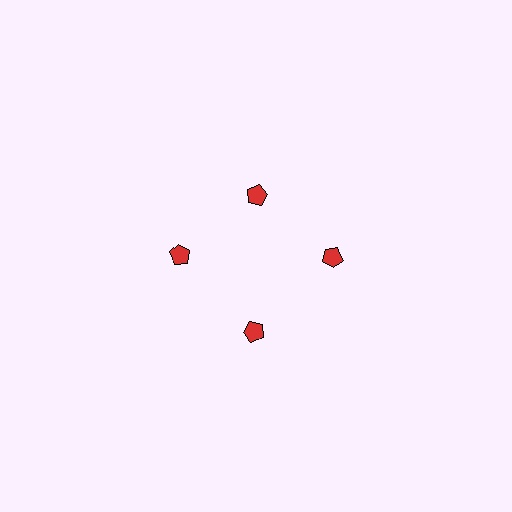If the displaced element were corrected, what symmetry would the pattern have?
It would have 4-fold rotational symmetry — the pattern would map onto itself every 90 degrees.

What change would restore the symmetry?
The symmetry would be restored by moving it outward, back onto the ring so that all 4 pentagons sit at equal angles and equal distance from the center.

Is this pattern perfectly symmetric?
No. The 4 red pentagons are arranged in a ring, but one element near the 12 o'clock position is pulled inward toward the center, breaking the 4-fold rotational symmetry.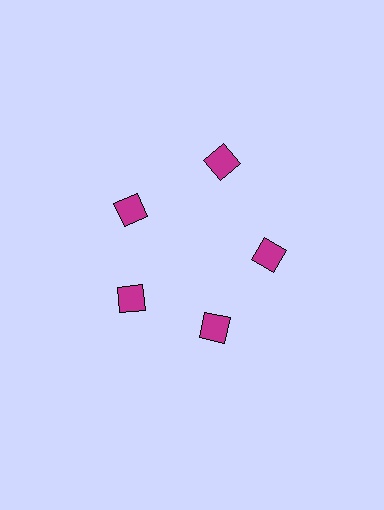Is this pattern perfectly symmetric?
No. The 5 magenta squares are arranged in a ring, but one element near the 1 o'clock position is pushed outward from the center, breaking the 5-fold rotational symmetry.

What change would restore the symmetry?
The symmetry would be restored by moving it inward, back onto the ring so that all 5 squares sit at equal angles and equal distance from the center.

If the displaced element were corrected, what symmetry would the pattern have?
It would have 5-fold rotational symmetry — the pattern would map onto itself every 72 degrees.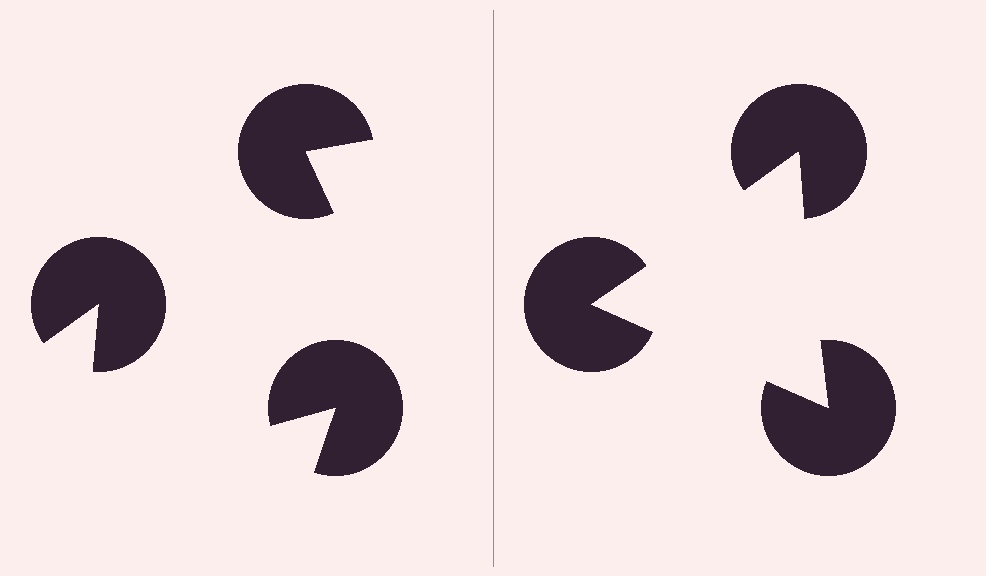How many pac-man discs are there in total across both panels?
6 — 3 on each side.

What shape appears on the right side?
An illusory triangle.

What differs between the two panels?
The pac-man discs are positioned identically on both sides; only the wedge orientations differ. On the right they align to a triangle; on the left they are misaligned.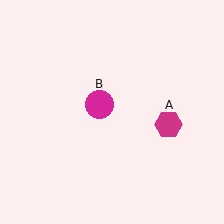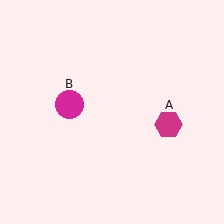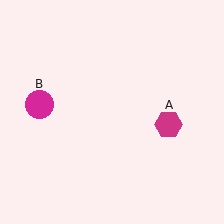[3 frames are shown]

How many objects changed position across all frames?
1 object changed position: magenta circle (object B).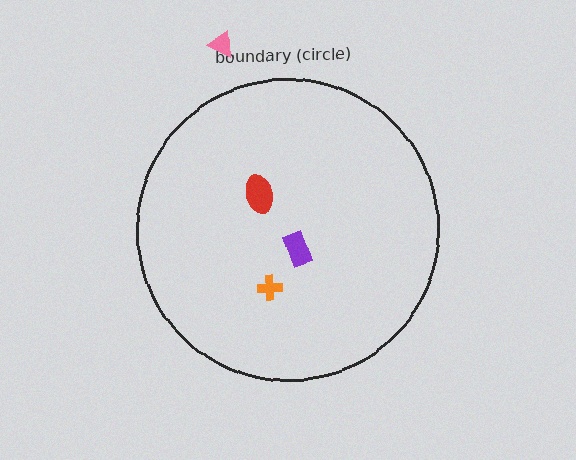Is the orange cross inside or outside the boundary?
Inside.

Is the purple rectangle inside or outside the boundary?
Inside.